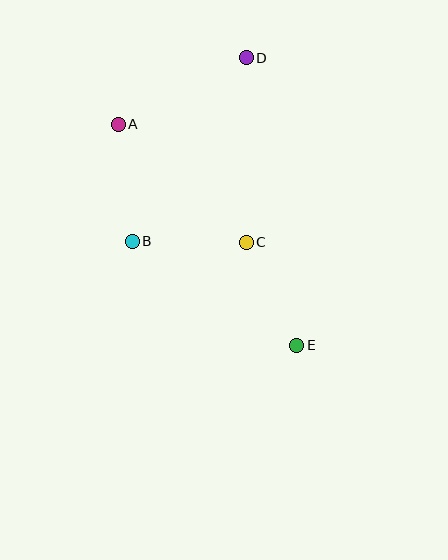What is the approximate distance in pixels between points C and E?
The distance between C and E is approximately 115 pixels.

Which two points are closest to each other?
Points B and C are closest to each other.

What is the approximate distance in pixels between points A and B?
The distance between A and B is approximately 118 pixels.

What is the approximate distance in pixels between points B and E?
The distance between B and E is approximately 195 pixels.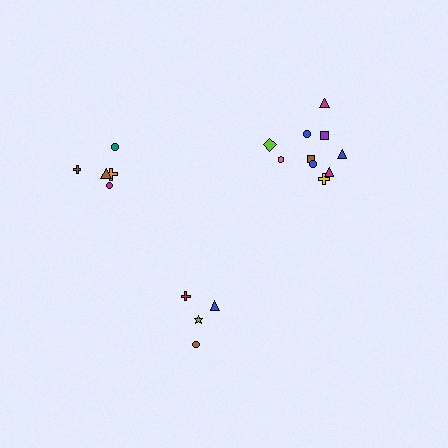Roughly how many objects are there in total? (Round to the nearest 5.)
Roughly 20 objects in total.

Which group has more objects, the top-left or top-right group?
The top-right group.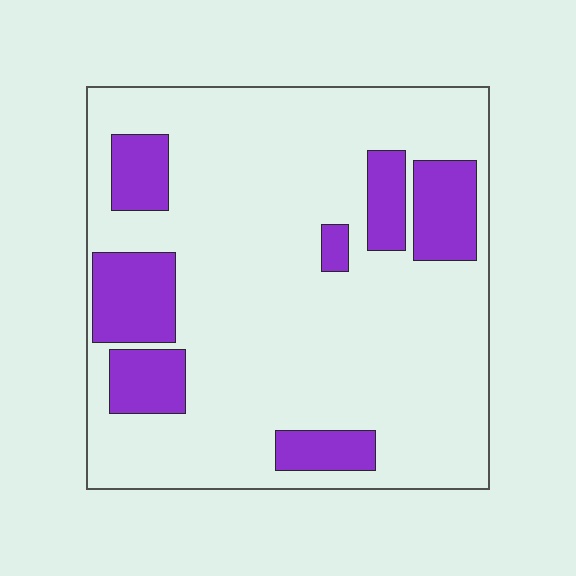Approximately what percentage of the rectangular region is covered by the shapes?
Approximately 20%.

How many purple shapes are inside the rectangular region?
7.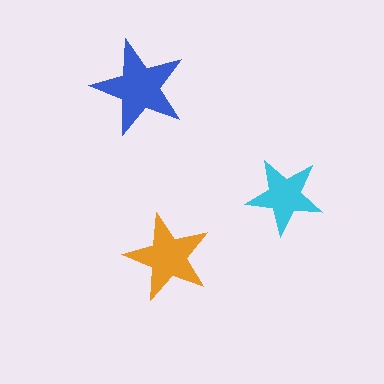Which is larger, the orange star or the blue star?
The blue one.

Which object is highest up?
The blue star is topmost.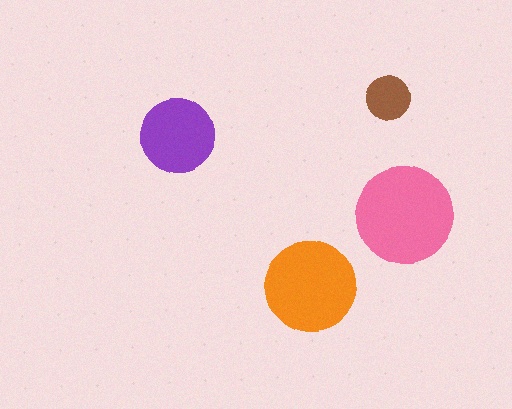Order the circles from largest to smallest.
the pink one, the orange one, the purple one, the brown one.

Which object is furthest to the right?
The pink circle is rightmost.